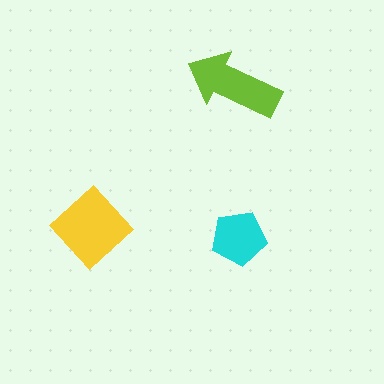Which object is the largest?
The yellow diamond.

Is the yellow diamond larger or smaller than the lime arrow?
Larger.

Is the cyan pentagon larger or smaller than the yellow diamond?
Smaller.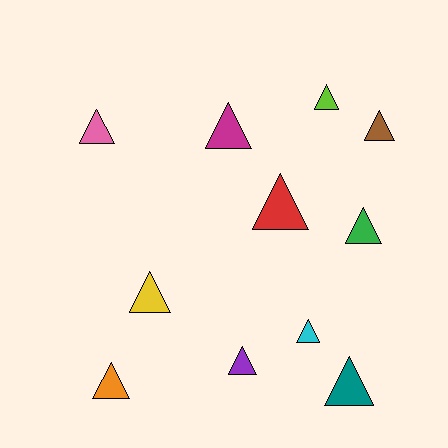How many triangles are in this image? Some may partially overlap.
There are 11 triangles.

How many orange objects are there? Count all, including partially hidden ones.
There is 1 orange object.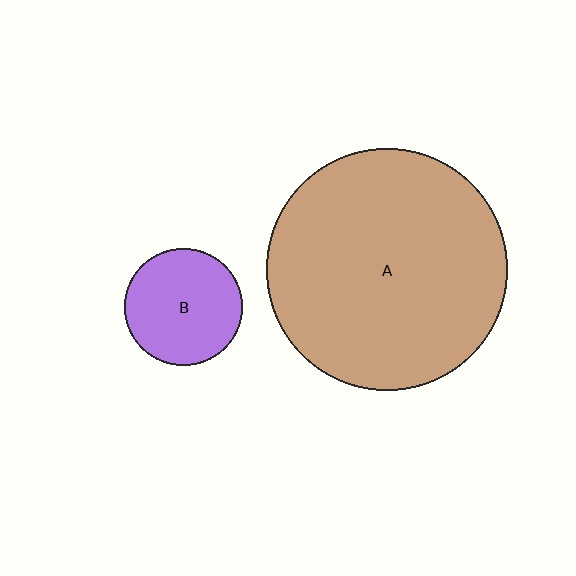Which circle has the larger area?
Circle A (brown).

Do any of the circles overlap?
No, none of the circles overlap.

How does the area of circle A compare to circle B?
Approximately 4.2 times.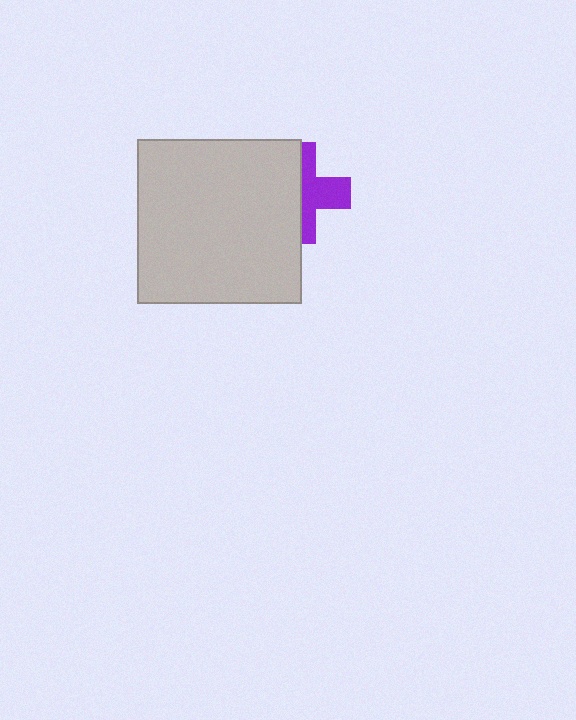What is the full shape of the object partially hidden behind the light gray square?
The partially hidden object is a purple cross.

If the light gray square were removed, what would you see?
You would see the complete purple cross.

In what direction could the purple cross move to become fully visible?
The purple cross could move right. That would shift it out from behind the light gray square entirely.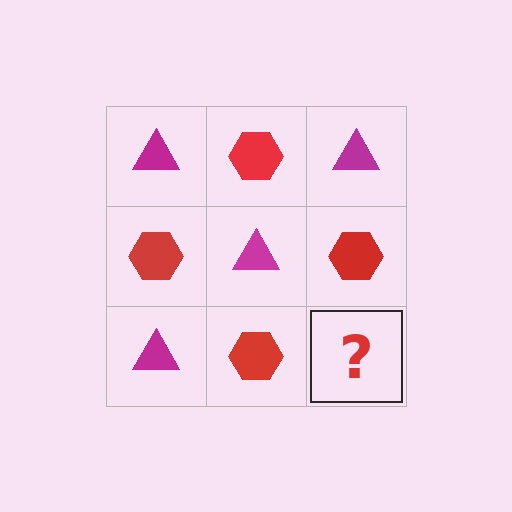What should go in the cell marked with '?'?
The missing cell should contain a magenta triangle.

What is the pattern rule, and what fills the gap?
The rule is that it alternates magenta triangle and red hexagon in a checkerboard pattern. The gap should be filled with a magenta triangle.